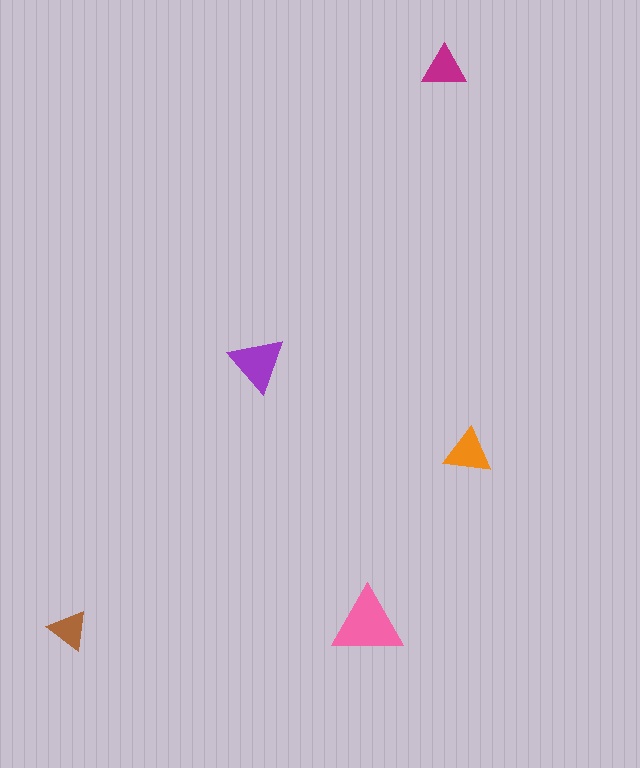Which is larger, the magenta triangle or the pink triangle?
The pink one.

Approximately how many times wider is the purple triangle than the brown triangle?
About 1.5 times wider.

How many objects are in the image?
There are 5 objects in the image.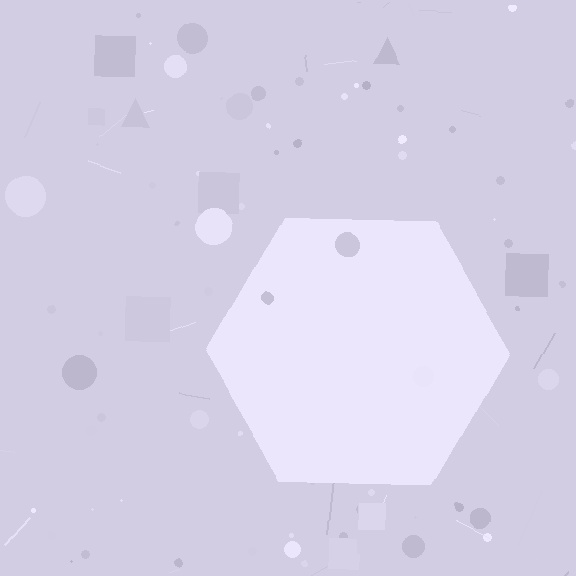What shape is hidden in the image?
A hexagon is hidden in the image.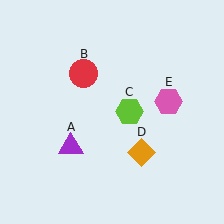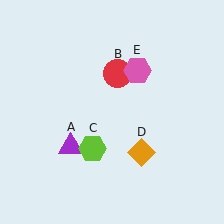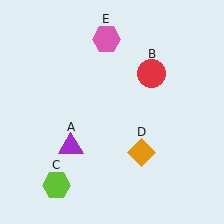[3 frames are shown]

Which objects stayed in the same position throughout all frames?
Purple triangle (object A) and orange diamond (object D) remained stationary.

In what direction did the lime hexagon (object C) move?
The lime hexagon (object C) moved down and to the left.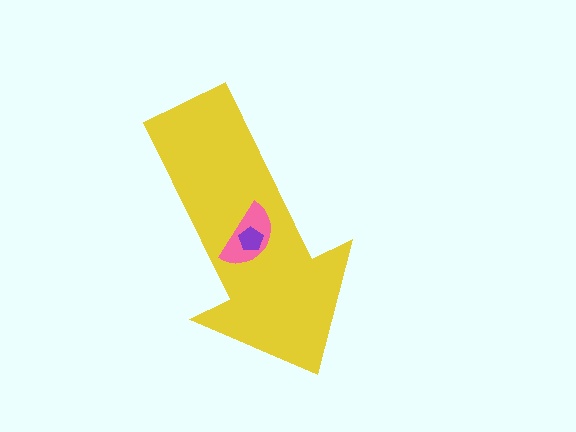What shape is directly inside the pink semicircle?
The purple pentagon.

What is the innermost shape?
The purple pentagon.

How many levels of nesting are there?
3.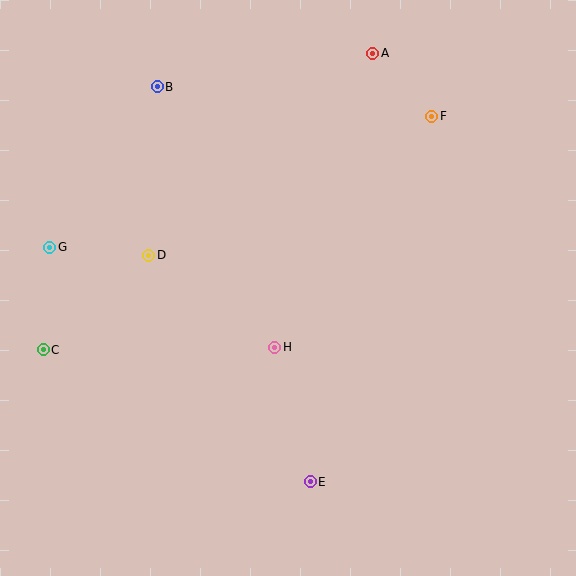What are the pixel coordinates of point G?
Point G is at (50, 247).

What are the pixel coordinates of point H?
Point H is at (275, 347).